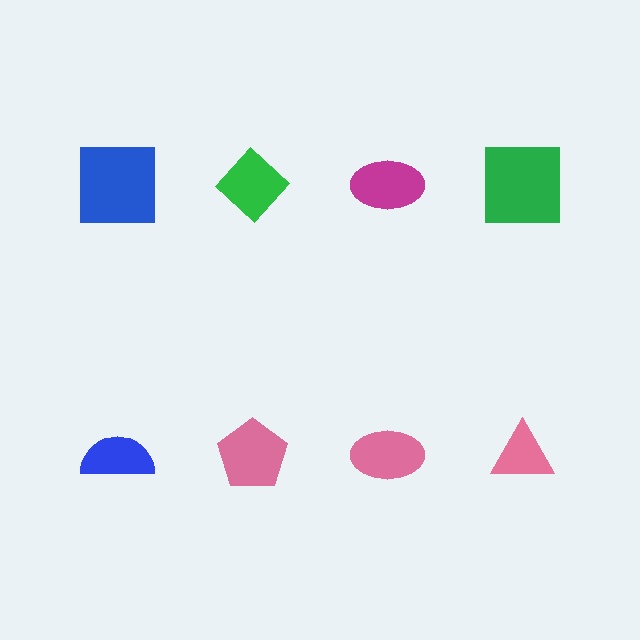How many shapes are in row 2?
4 shapes.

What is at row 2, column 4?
A pink triangle.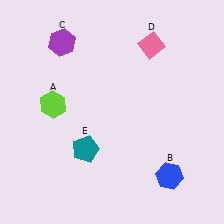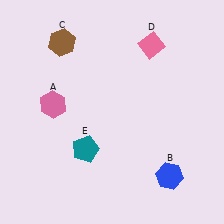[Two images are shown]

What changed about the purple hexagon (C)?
In Image 1, C is purple. In Image 2, it changed to brown.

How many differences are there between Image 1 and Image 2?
There are 2 differences between the two images.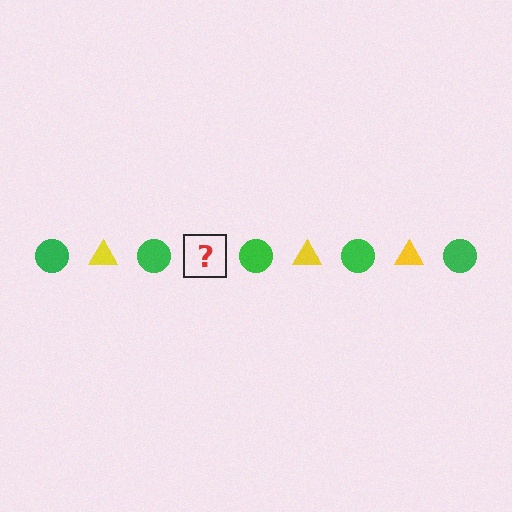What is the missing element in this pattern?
The missing element is a yellow triangle.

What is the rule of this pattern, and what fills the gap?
The rule is that the pattern alternates between green circle and yellow triangle. The gap should be filled with a yellow triangle.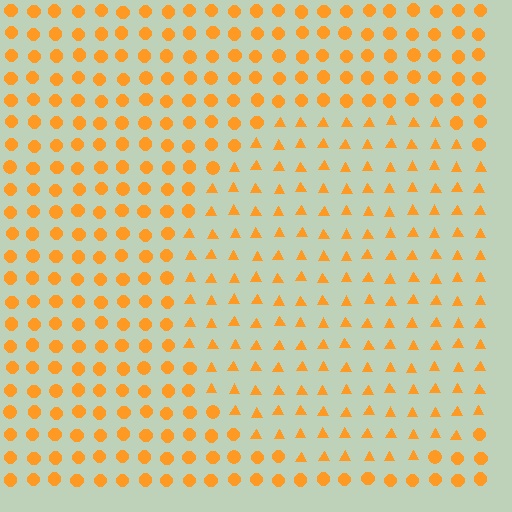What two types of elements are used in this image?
The image uses triangles inside the circle region and circles outside it.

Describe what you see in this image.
The image is filled with small orange elements arranged in a uniform grid. A circle-shaped region contains triangles, while the surrounding area contains circles. The boundary is defined purely by the change in element shape.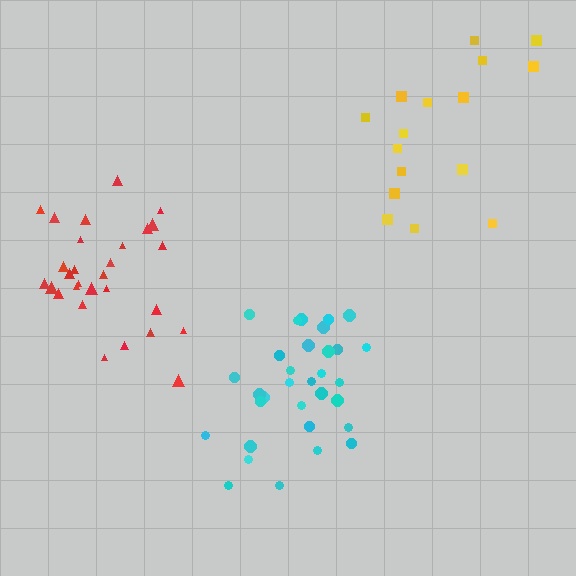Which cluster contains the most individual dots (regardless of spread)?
Cyan (32).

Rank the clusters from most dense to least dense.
cyan, red, yellow.